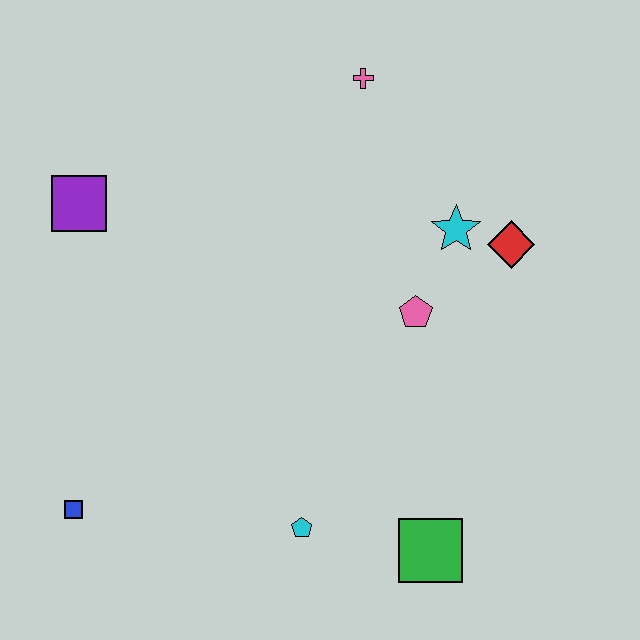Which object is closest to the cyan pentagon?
The green square is closest to the cyan pentagon.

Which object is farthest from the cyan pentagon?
The pink cross is farthest from the cyan pentagon.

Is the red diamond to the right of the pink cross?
Yes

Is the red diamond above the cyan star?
No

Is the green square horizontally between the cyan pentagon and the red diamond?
Yes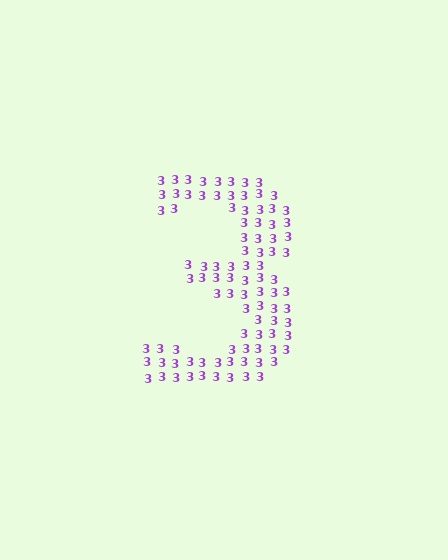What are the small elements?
The small elements are digit 3's.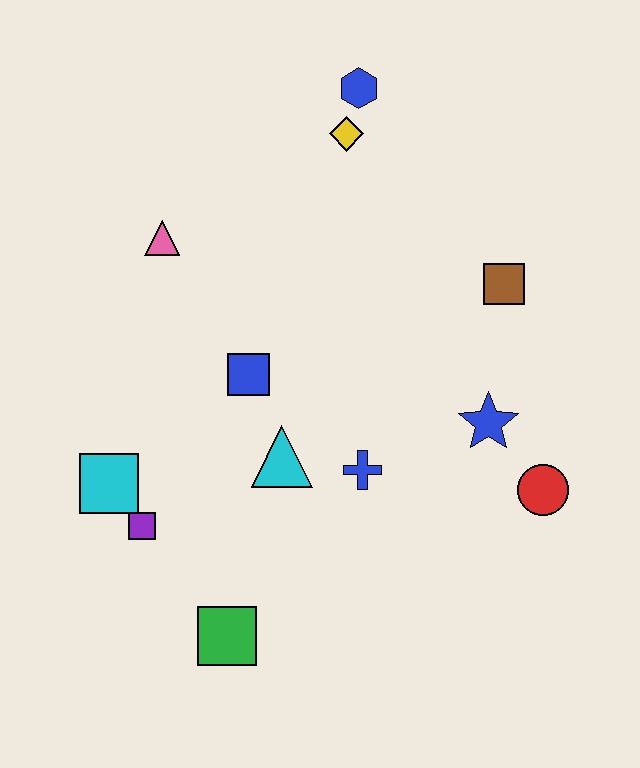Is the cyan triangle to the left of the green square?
No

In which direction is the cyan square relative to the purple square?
The cyan square is above the purple square.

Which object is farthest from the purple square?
The blue hexagon is farthest from the purple square.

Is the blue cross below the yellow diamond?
Yes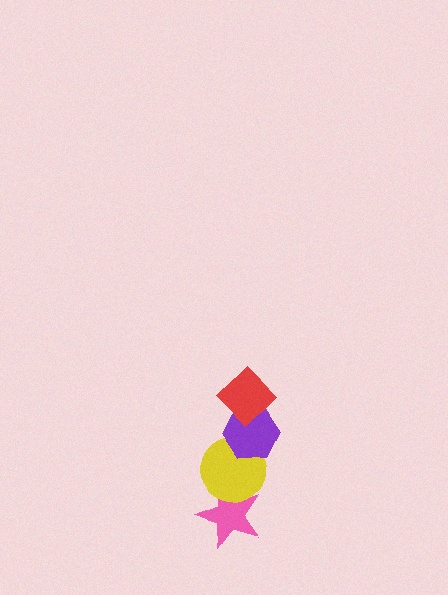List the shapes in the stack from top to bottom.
From top to bottom: the red diamond, the purple hexagon, the yellow circle, the pink star.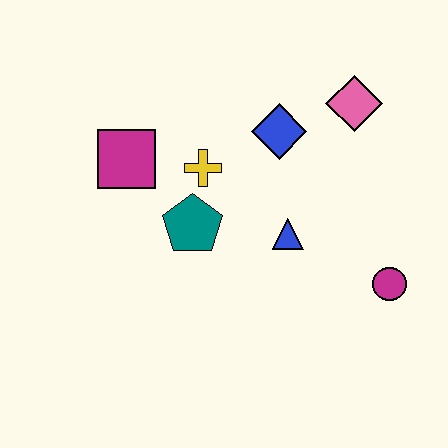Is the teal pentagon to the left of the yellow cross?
Yes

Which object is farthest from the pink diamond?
The magenta square is farthest from the pink diamond.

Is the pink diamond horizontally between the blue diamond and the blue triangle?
No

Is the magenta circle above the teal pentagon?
No